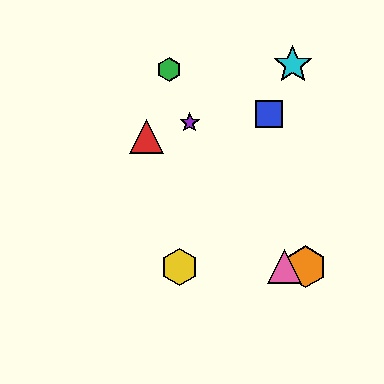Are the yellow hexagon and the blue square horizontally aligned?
No, the yellow hexagon is at y≈267 and the blue square is at y≈114.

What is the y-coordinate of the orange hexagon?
The orange hexagon is at y≈267.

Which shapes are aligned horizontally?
The yellow hexagon, the orange hexagon, the pink triangle are aligned horizontally.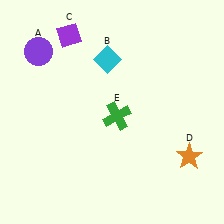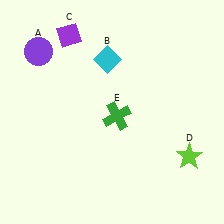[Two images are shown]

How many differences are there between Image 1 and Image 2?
There is 1 difference between the two images.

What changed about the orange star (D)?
In Image 1, D is orange. In Image 2, it changed to lime.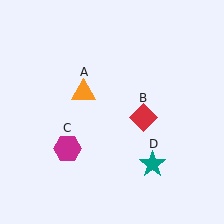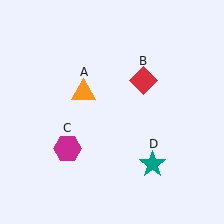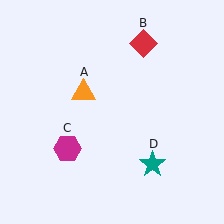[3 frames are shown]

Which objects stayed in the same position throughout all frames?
Orange triangle (object A) and magenta hexagon (object C) and teal star (object D) remained stationary.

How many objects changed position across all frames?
1 object changed position: red diamond (object B).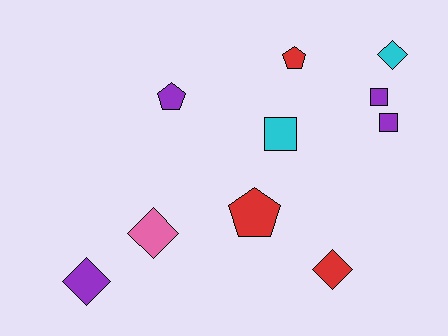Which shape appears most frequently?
Diamond, with 4 objects.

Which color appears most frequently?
Purple, with 4 objects.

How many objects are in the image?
There are 10 objects.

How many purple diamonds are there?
There is 1 purple diamond.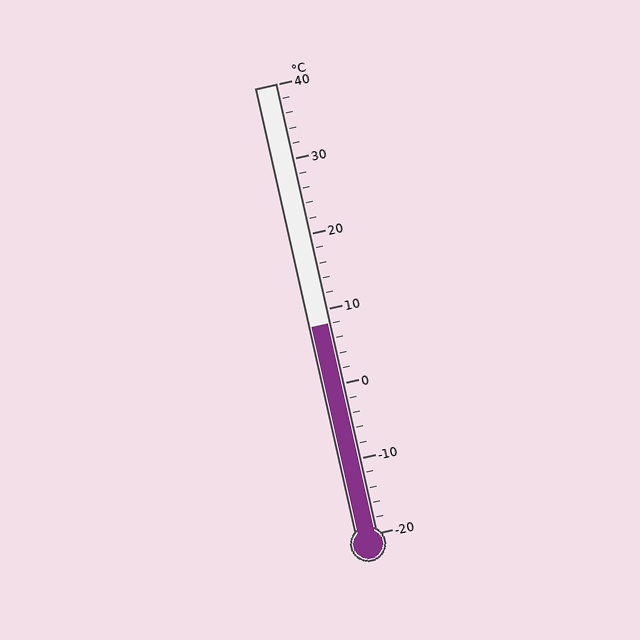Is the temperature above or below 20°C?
The temperature is below 20°C.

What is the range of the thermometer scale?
The thermometer scale ranges from -20°C to 40°C.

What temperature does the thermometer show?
The thermometer shows approximately 8°C.